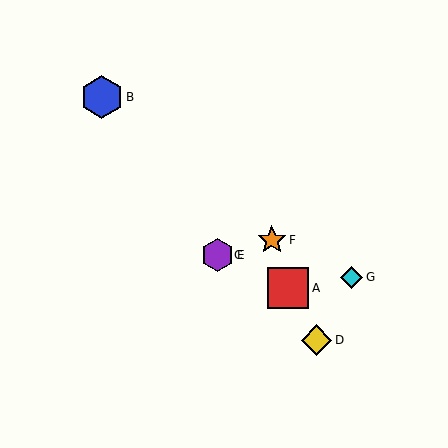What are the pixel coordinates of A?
Object A is at (288, 288).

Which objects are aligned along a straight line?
Objects A, C, E are aligned along a straight line.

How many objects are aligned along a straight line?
3 objects (A, C, E) are aligned along a straight line.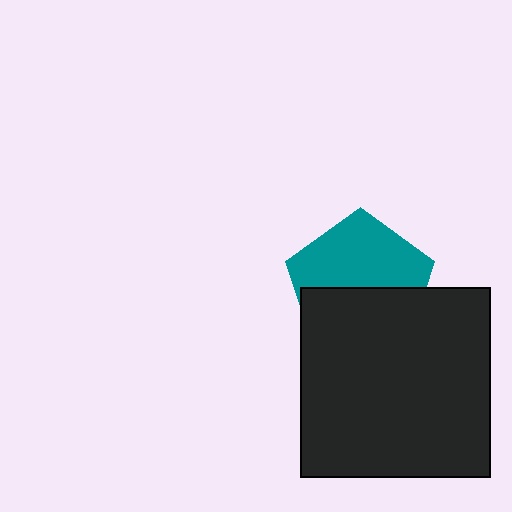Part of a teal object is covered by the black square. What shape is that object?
It is a pentagon.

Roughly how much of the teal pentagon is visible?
About half of it is visible (roughly 53%).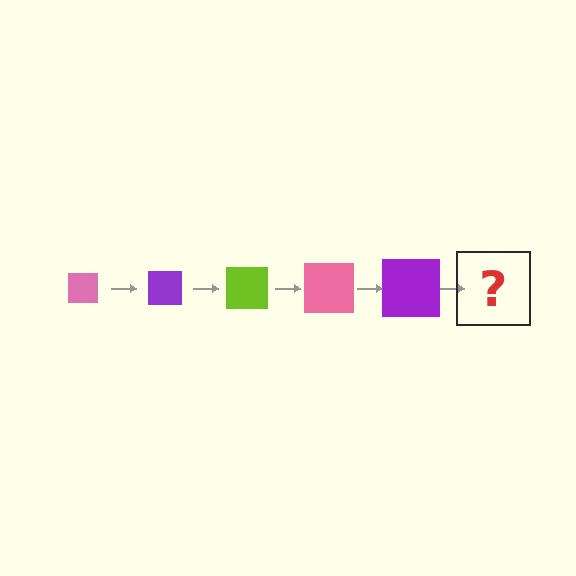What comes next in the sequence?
The next element should be a lime square, larger than the previous one.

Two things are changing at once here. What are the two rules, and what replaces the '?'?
The two rules are that the square grows larger each step and the color cycles through pink, purple, and lime. The '?' should be a lime square, larger than the previous one.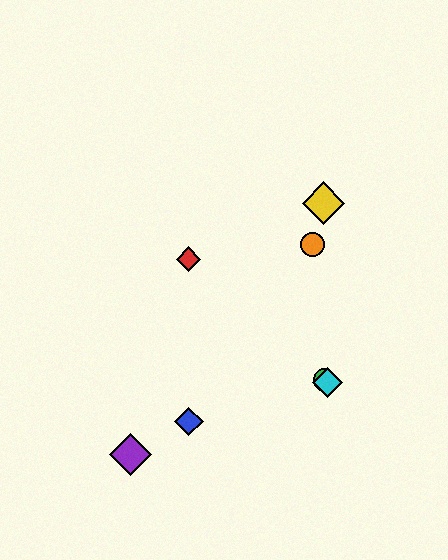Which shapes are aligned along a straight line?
The red diamond, the green circle, the cyan diamond are aligned along a straight line.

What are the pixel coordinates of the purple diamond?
The purple diamond is at (130, 454).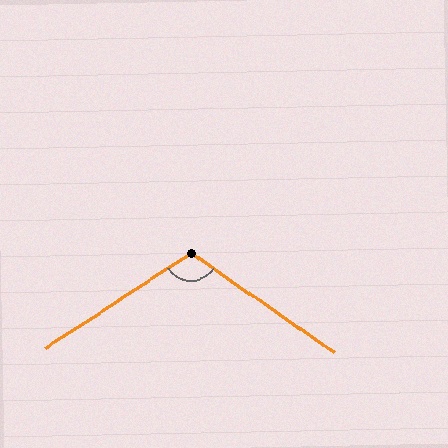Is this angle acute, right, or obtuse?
It is obtuse.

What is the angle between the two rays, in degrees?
Approximately 112 degrees.